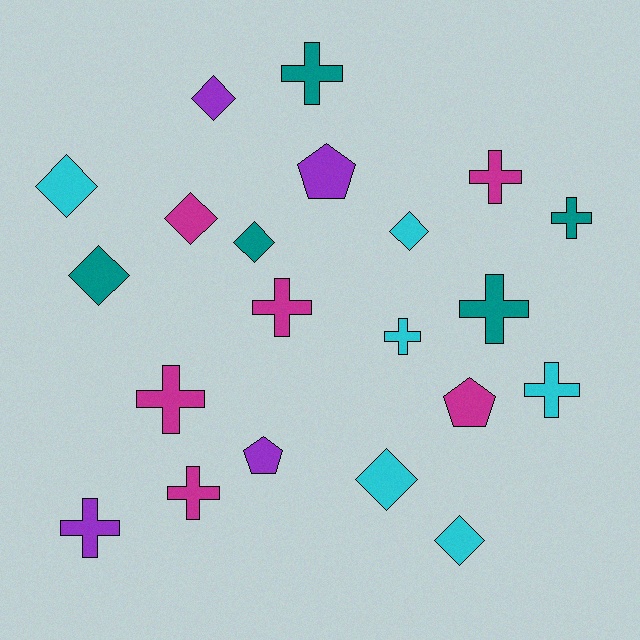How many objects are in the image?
There are 21 objects.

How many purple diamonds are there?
There is 1 purple diamond.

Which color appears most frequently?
Cyan, with 6 objects.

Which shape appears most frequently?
Cross, with 10 objects.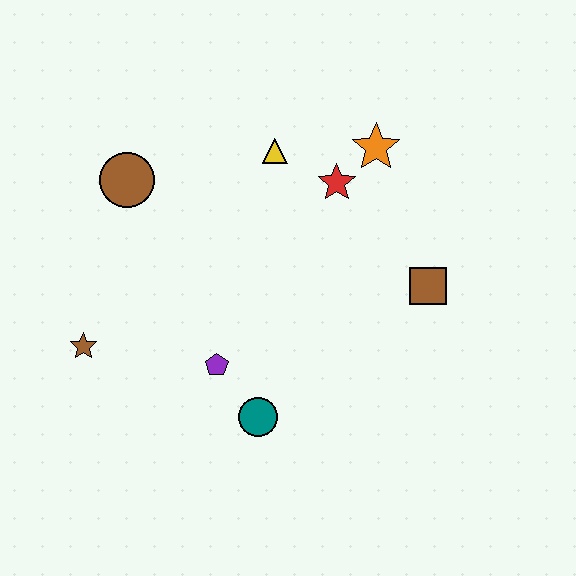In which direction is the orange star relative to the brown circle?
The orange star is to the right of the brown circle.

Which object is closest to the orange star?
The red star is closest to the orange star.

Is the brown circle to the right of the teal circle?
No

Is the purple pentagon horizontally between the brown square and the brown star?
Yes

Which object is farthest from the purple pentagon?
The orange star is farthest from the purple pentagon.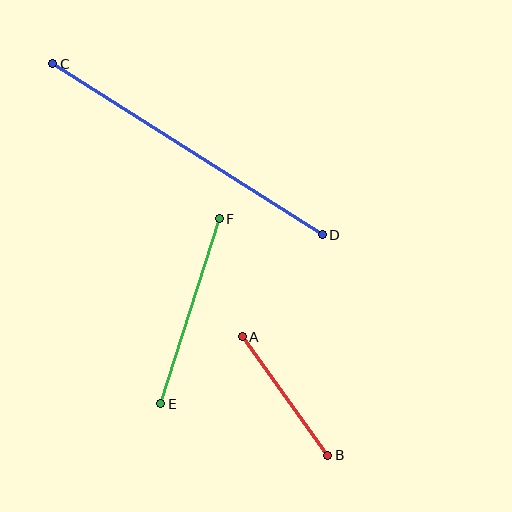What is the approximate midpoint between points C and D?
The midpoint is at approximately (187, 149) pixels.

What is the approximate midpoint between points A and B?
The midpoint is at approximately (285, 396) pixels.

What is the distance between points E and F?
The distance is approximately 194 pixels.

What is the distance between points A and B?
The distance is approximately 146 pixels.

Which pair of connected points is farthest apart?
Points C and D are farthest apart.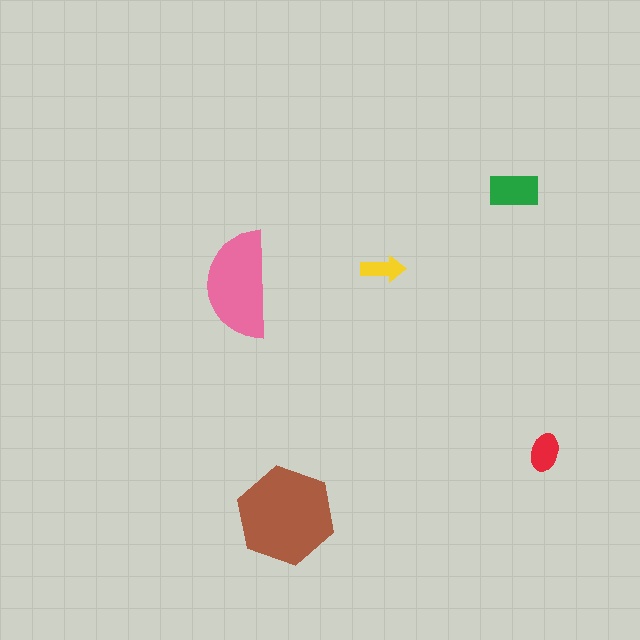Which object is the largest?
The brown hexagon.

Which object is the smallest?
The yellow arrow.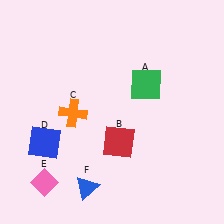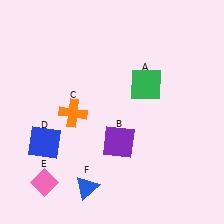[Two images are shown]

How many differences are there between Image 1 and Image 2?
There is 1 difference between the two images.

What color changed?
The square (B) changed from red in Image 1 to purple in Image 2.